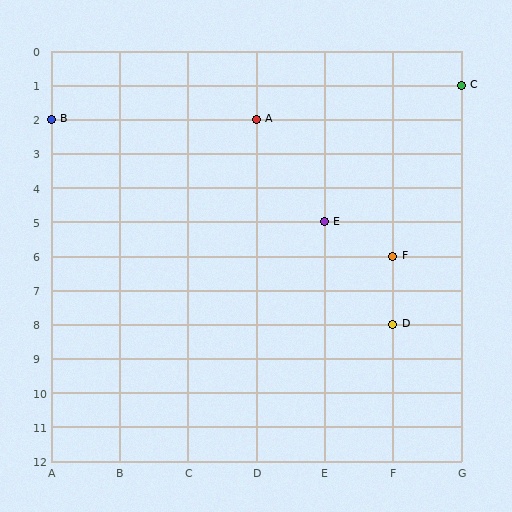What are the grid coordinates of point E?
Point E is at grid coordinates (E, 5).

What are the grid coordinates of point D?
Point D is at grid coordinates (F, 8).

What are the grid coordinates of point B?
Point B is at grid coordinates (A, 2).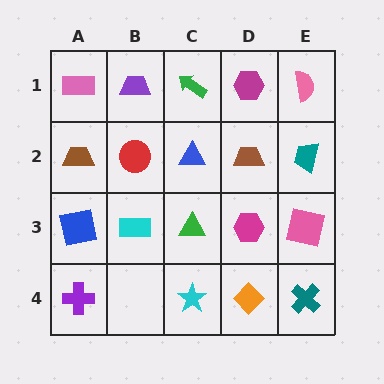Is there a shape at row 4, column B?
No, that cell is empty.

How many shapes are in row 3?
5 shapes.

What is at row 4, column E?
A teal cross.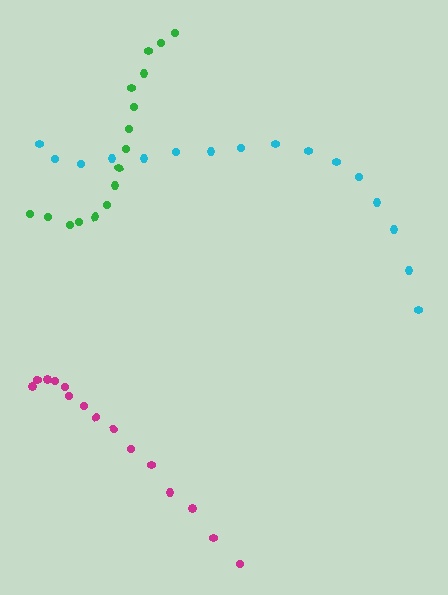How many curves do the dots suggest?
There are 3 distinct paths.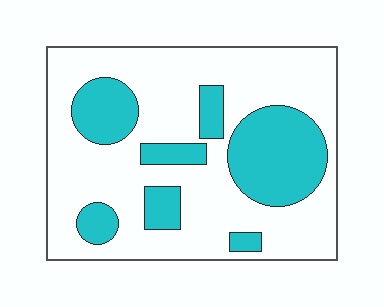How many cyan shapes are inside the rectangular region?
7.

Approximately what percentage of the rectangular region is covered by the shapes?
Approximately 30%.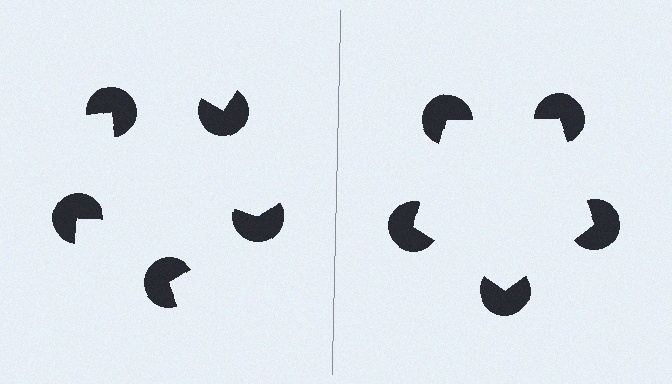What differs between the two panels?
The pac-man discs are positioned identically on both sides; only the wedge orientations differ. On the right they align to a pentagon; on the left they are misaligned.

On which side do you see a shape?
An illusory pentagon appears on the right side. On the left side the wedge cuts are rotated, so no coherent shape forms.